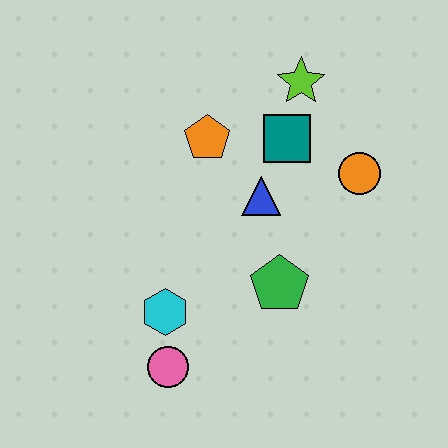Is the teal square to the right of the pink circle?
Yes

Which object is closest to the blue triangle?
The teal square is closest to the blue triangle.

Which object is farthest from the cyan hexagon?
The lime star is farthest from the cyan hexagon.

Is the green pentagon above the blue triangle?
No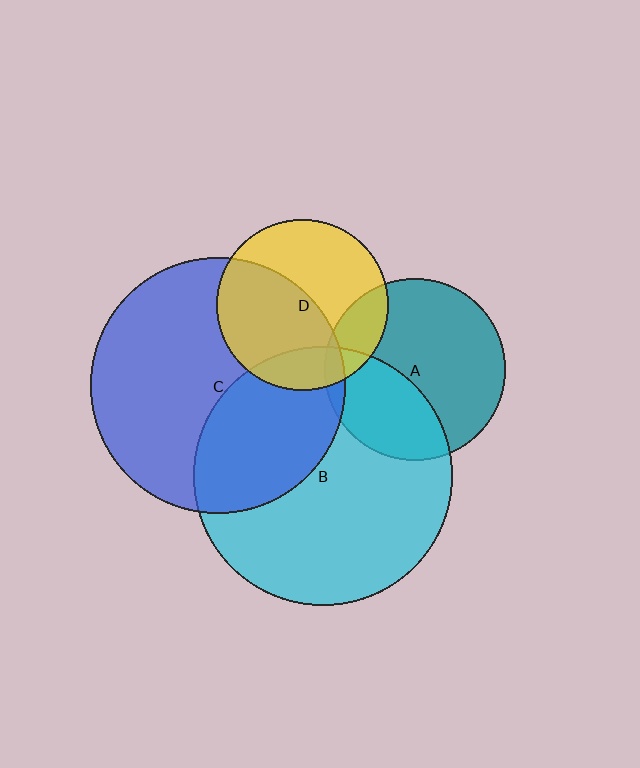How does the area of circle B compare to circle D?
Approximately 2.3 times.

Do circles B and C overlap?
Yes.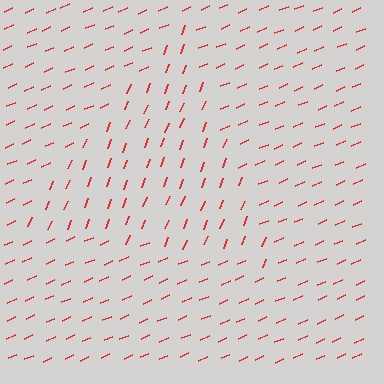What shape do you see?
I see a triangle.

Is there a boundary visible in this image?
Yes, there is a texture boundary formed by a change in line orientation.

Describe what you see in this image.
The image is filled with small red line segments. A triangle region in the image has lines oriented differently from the surrounding lines, creating a visible texture boundary.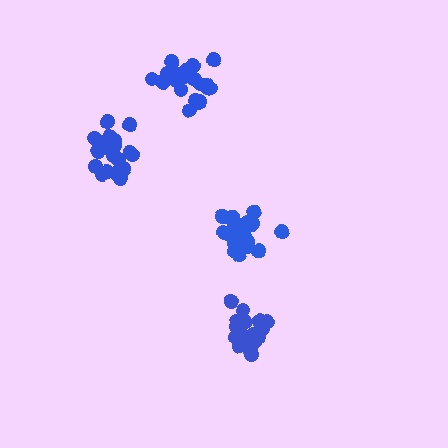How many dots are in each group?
Group 1: 20 dots, Group 2: 19 dots, Group 3: 21 dots, Group 4: 20 dots (80 total).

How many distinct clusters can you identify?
There are 4 distinct clusters.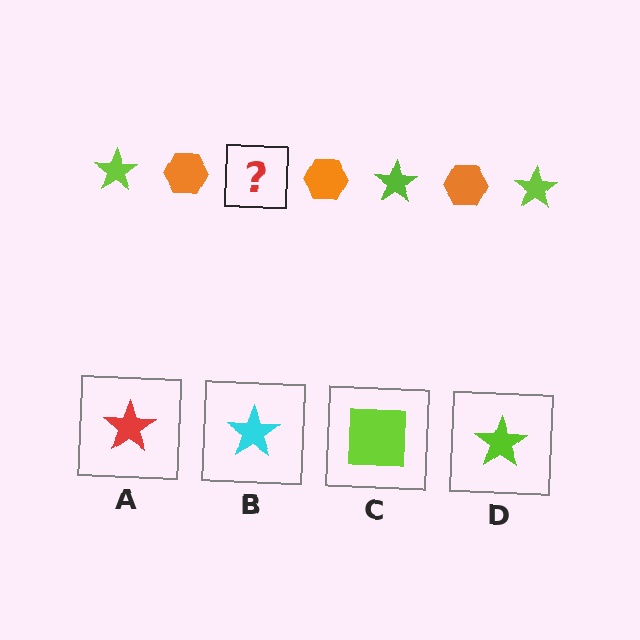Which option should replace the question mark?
Option D.